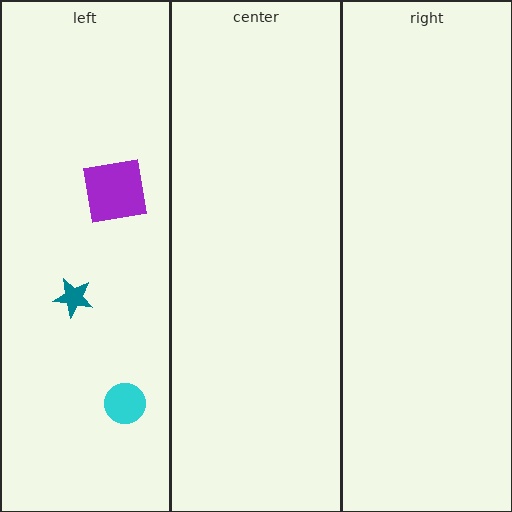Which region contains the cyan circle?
The left region.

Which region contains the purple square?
The left region.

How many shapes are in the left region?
3.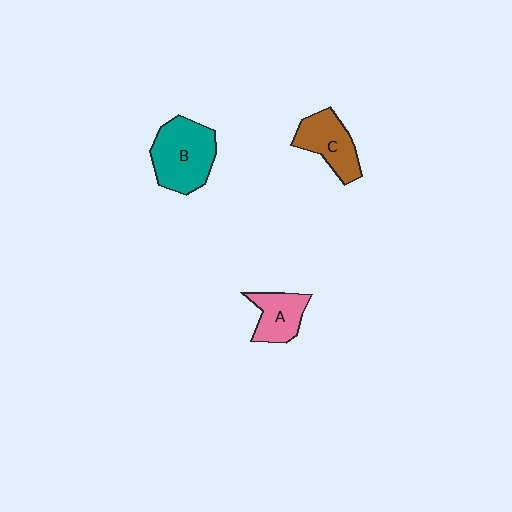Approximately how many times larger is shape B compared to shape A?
Approximately 1.7 times.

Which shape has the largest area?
Shape B (teal).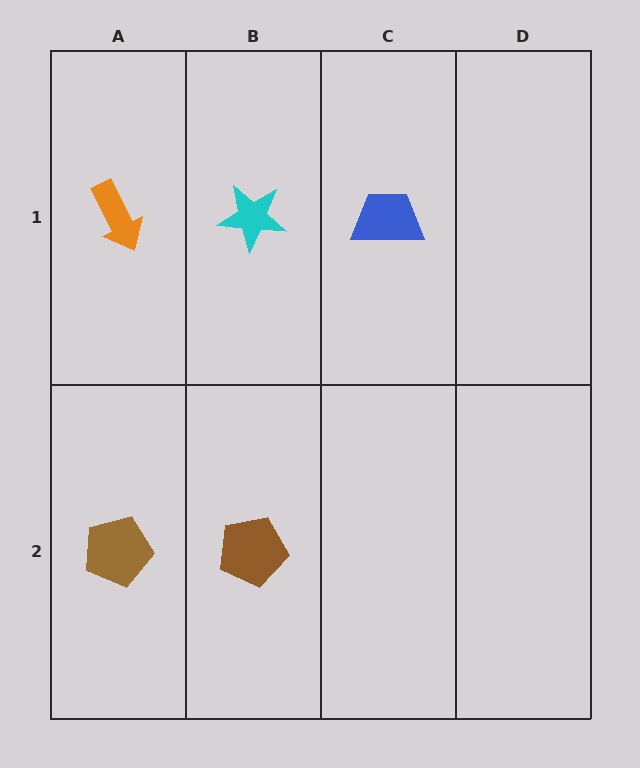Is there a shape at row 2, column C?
No, that cell is empty.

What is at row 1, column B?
A cyan star.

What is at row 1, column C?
A blue trapezoid.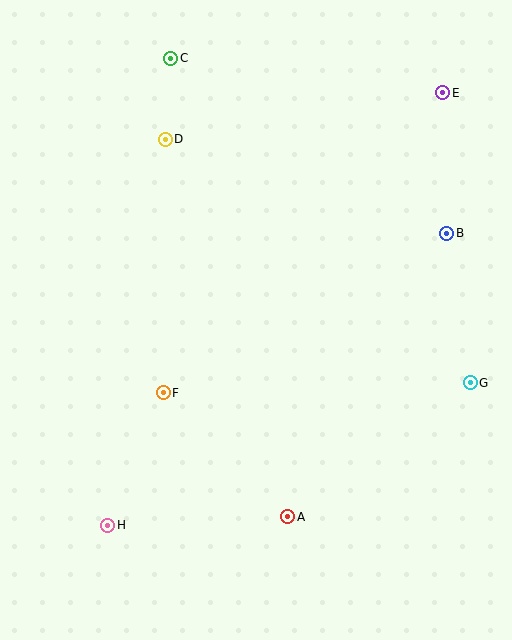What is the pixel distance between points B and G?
The distance between B and G is 152 pixels.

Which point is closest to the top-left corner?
Point C is closest to the top-left corner.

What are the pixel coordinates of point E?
Point E is at (443, 93).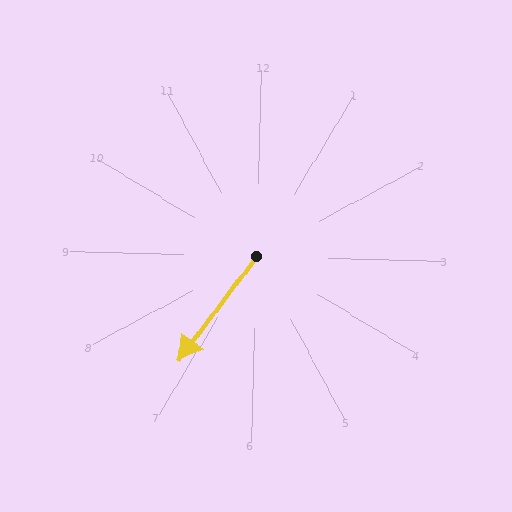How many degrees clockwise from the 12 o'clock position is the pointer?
Approximately 215 degrees.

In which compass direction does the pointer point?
Southwest.